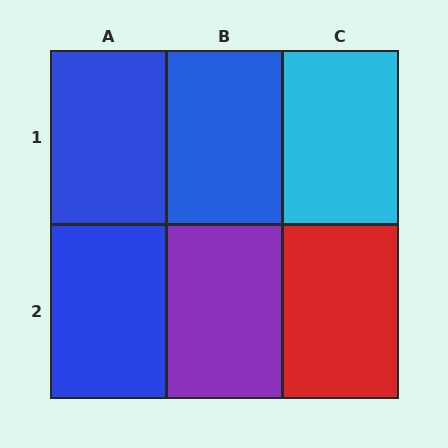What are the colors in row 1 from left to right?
Blue, blue, cyan.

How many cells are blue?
3 cells are blue.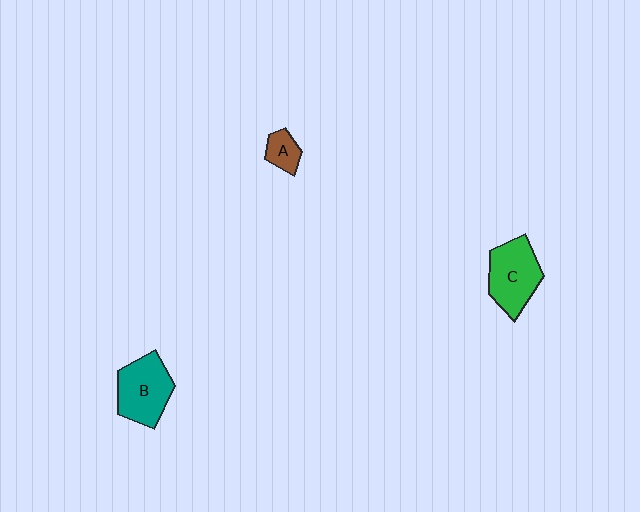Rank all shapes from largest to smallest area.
From largest to smallest: C (green), B (teal), A (brown).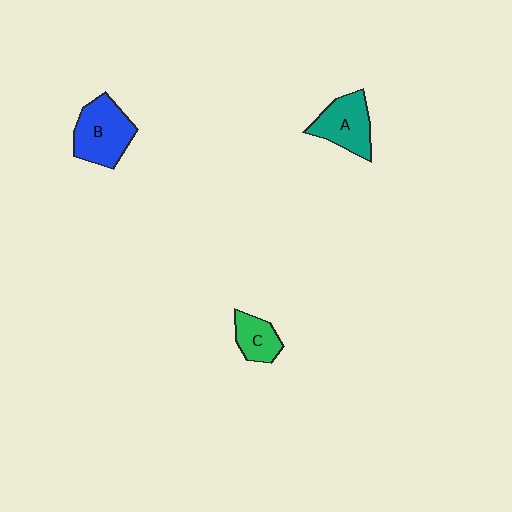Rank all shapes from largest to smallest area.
From largest to smallest: B (blue), A (teal), C (green).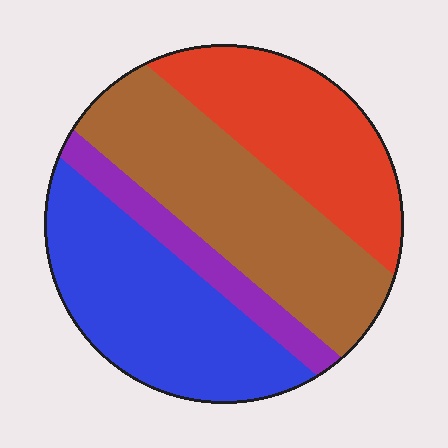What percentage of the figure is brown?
Brown takes up between a third and a half of the figure.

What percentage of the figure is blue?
Blue covers around 30% of the figure.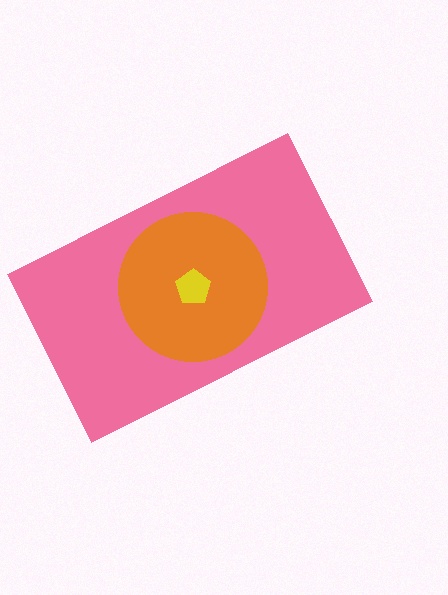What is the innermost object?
The yellow pentagon.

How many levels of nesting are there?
3.